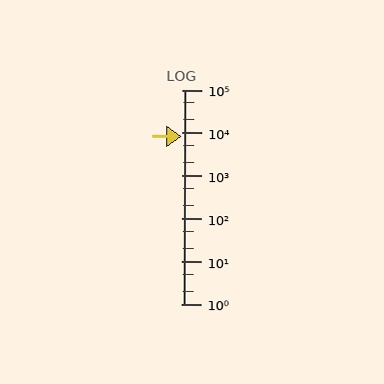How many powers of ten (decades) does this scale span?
The scale spans 5 decades, from 1 to 100000.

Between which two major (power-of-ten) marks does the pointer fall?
The pointer is between 1000 and 10000.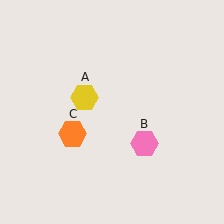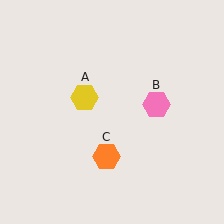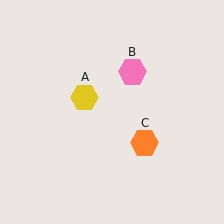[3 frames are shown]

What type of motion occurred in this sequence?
The pink hexagon (object B), orange hexagon (object C) rotated counterclockwise around the center of the scene.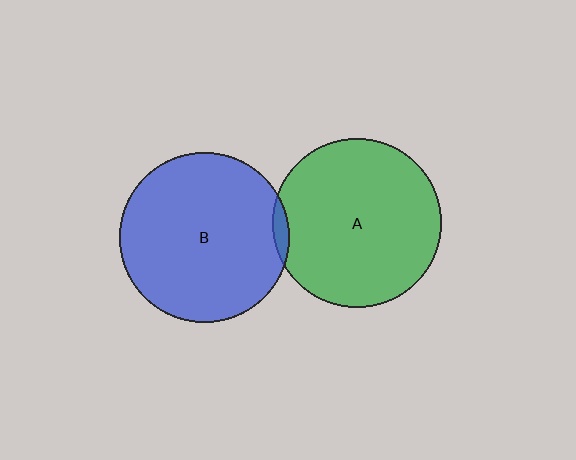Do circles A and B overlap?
Yes.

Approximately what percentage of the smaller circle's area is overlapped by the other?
Approximately 5%.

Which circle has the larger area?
Circle B (blue).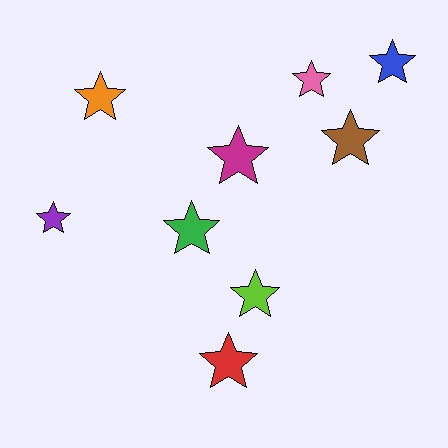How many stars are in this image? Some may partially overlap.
There are 9 stars.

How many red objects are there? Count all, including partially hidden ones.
There is 1 red object.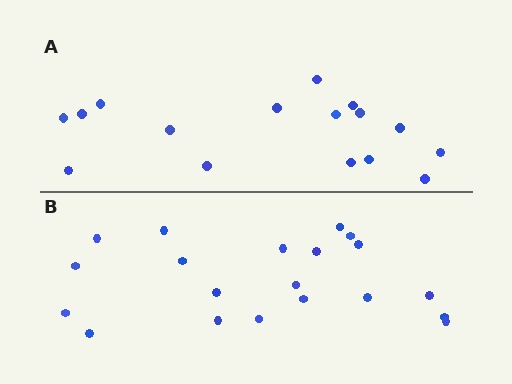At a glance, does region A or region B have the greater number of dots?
Region B (the bottom region) has more dots.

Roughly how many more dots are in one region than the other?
Region B has about 4 more dots than region A.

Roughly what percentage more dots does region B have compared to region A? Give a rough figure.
About 25% more.